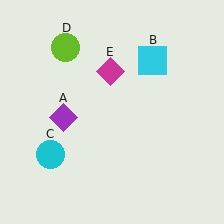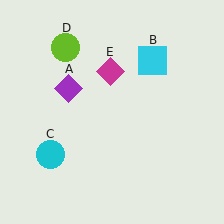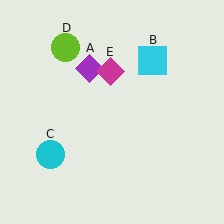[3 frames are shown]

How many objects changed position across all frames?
1 object changed position: purple diamond (object A).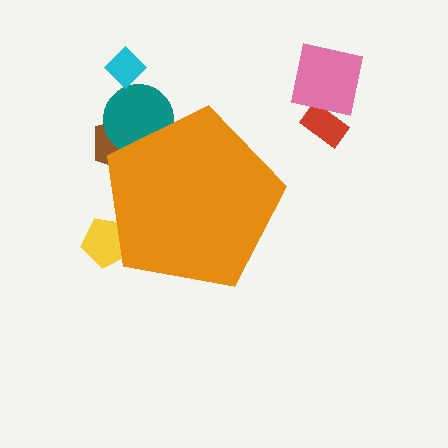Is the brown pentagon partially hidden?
Yes, the brown pentagon is partially hidden behind the orange pentagon.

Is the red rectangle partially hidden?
No, the red rectangle is fully visible.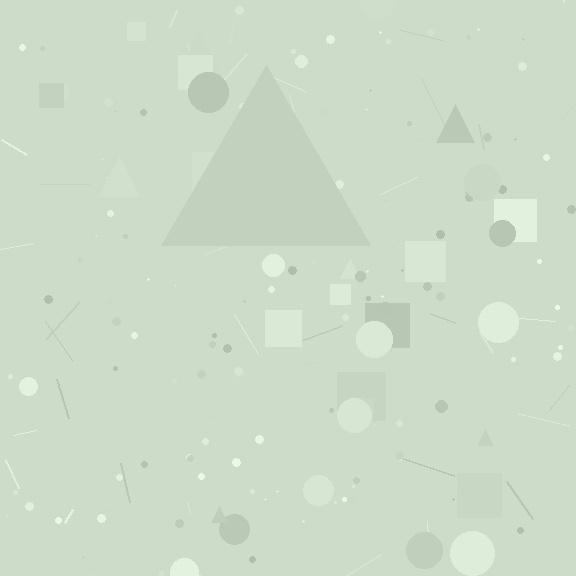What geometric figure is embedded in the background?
A triangle is embedded in the background.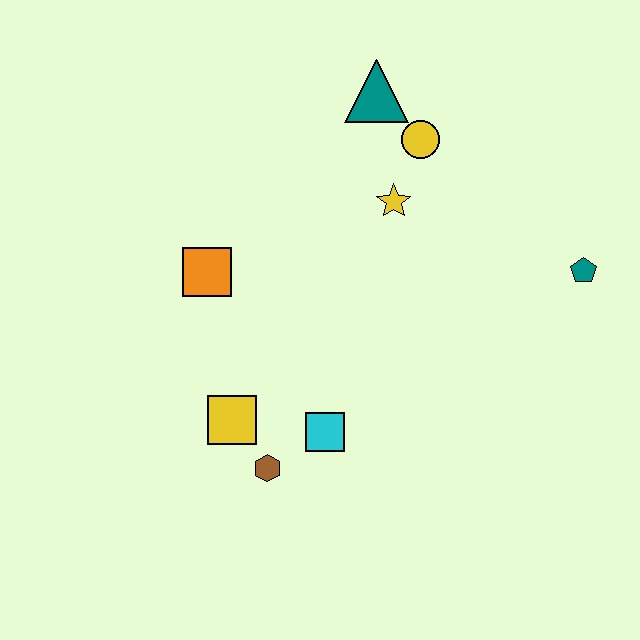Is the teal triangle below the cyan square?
No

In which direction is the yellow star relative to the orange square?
The yellow star is to the right of the orange square.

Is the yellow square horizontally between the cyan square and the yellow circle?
No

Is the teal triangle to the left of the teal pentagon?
Yes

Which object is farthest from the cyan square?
The teal triangle is farthest from the cyan square.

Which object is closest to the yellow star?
The yellow circle is closest to the yellow star.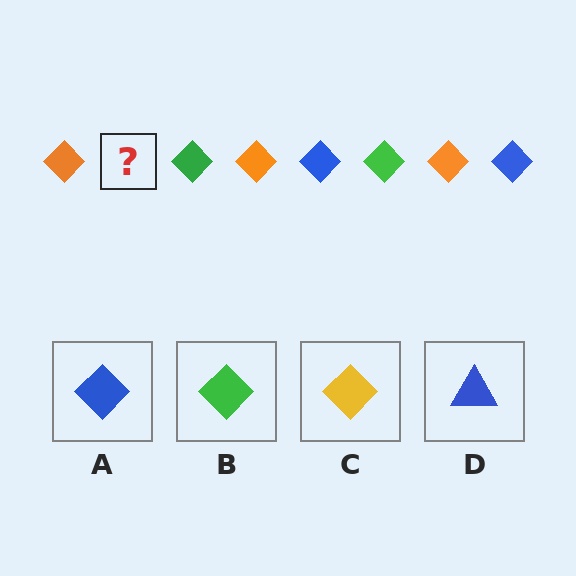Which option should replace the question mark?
Option A.